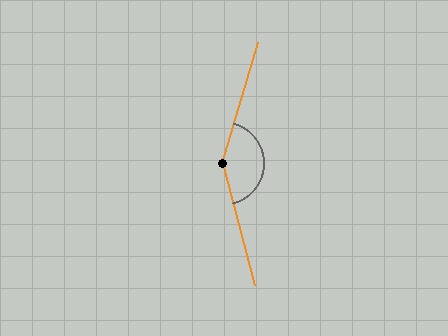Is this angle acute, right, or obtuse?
It is obtuse.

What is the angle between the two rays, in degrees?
Approximately 148 degrees.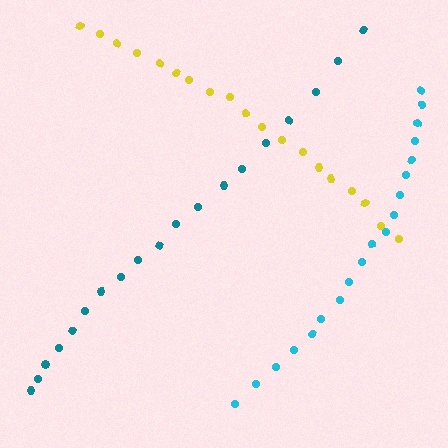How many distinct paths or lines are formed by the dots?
There are 3 distinct paths.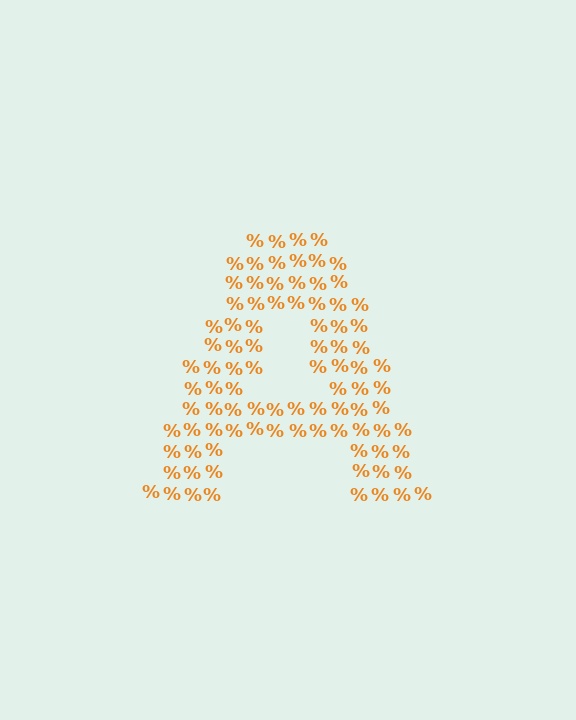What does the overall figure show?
The overall figure shows the letter A.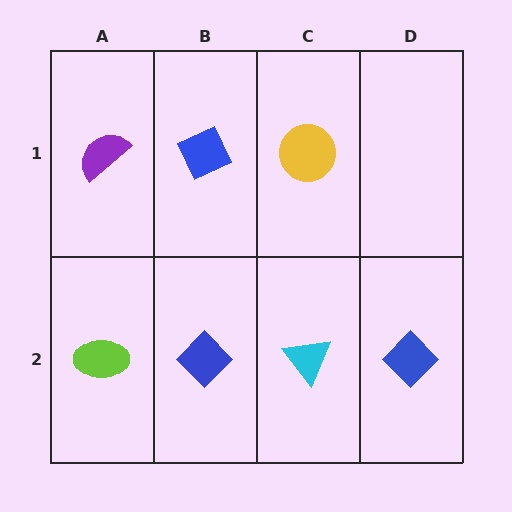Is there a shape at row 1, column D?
No, that cell is empty.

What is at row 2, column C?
A cyan triangle.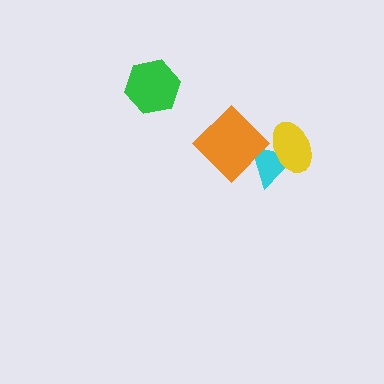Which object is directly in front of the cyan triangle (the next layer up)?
The orange diamond is directly in front of the cyan triangle.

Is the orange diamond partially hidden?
No, no other shape covers it.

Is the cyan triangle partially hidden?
Yes, it is partially covered by another shape.